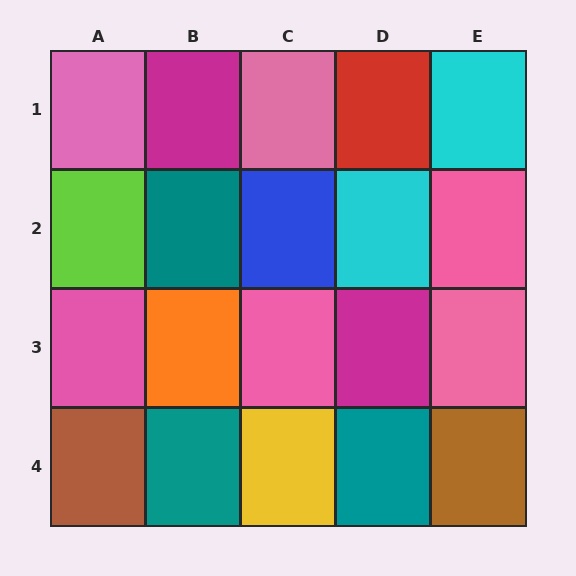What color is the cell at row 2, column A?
Lime.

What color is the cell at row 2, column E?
Pink.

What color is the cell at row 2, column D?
Cyan.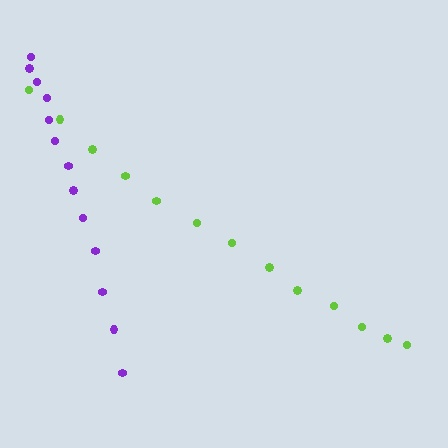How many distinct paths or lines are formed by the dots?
There are 2 distinct paths.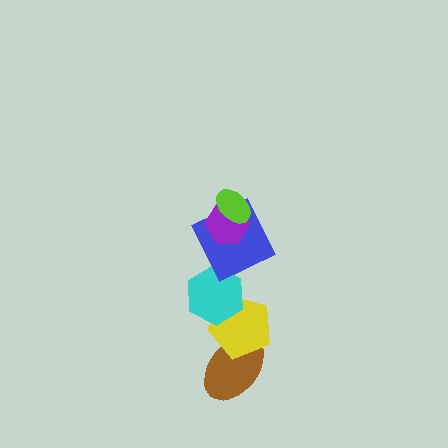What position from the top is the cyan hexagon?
The cyan hexagon is 4th from the top.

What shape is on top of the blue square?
The purple hexagon is on top of the blue square.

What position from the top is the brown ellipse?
The brown ellipse is 6th from the top.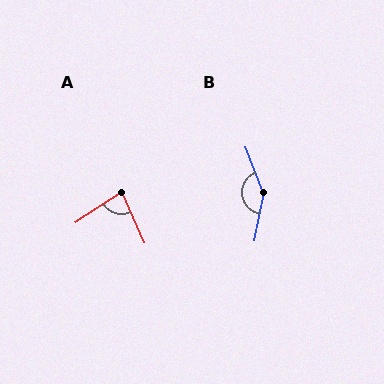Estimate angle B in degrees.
Approximately 148 degrees.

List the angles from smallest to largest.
A (81°), B (148°).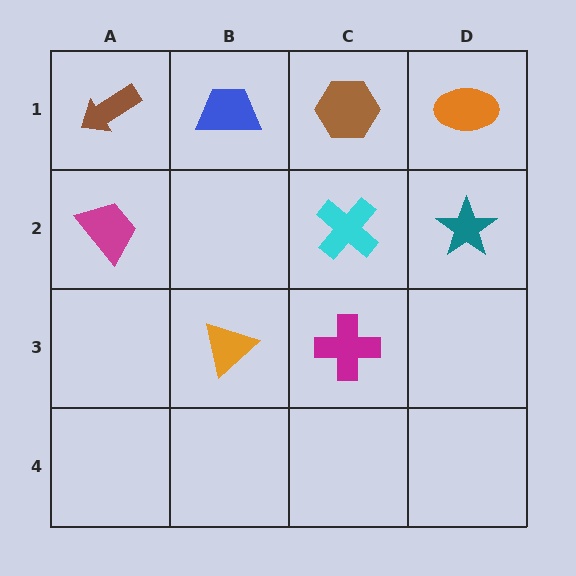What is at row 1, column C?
A brown hexagon.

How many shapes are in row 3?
2 shapes.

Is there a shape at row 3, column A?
No, that cell is empty.